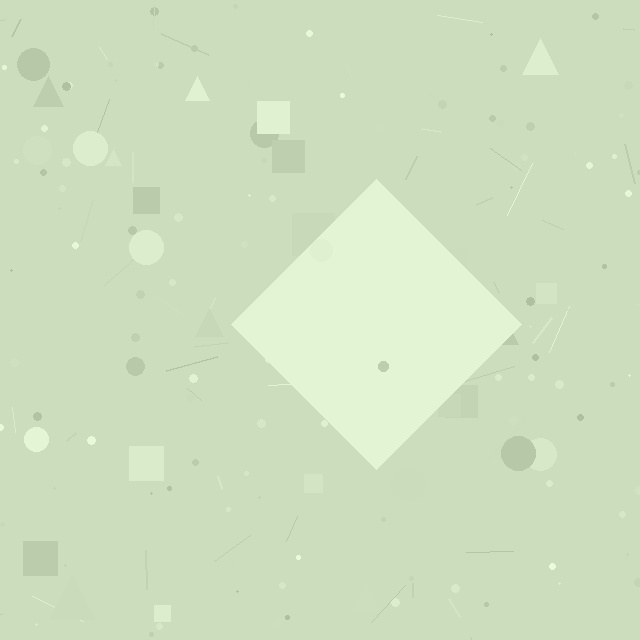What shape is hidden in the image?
A diamond is hidden in the image.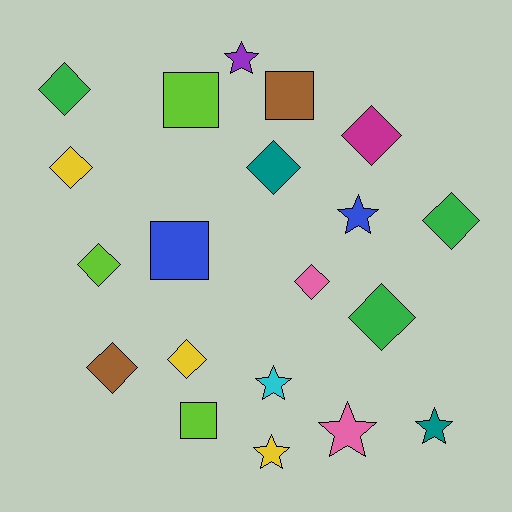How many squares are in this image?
There are 4 squares.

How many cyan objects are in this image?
There is 1 cyan object.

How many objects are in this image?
There are 20 objects.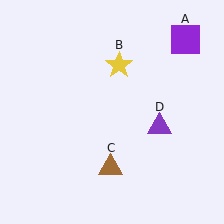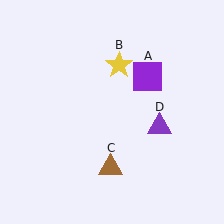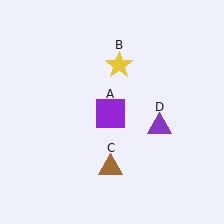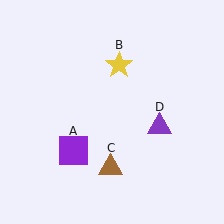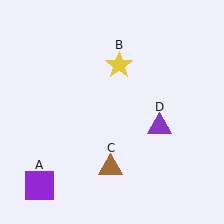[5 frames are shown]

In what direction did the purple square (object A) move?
The purple square (object A) moved down and to the left.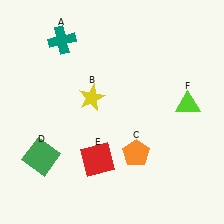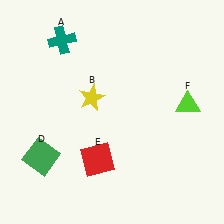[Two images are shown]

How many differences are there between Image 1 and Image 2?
There is 1 difference between the two images.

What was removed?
The orange pentagon (C) was removed in Image 2.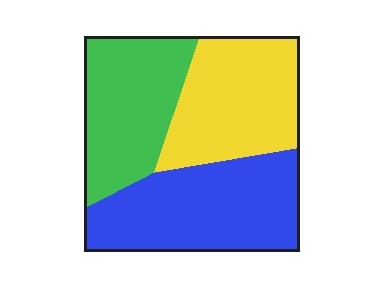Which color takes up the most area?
Blue, at roughly 40%.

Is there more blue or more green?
Blue.